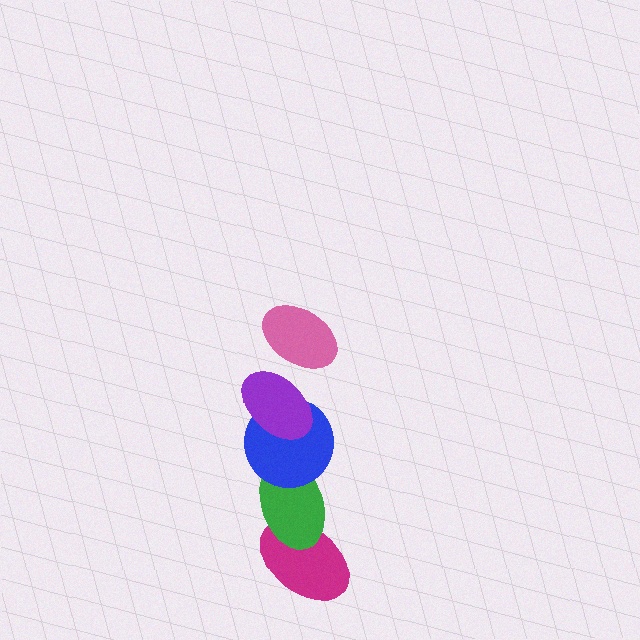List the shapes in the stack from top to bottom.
From top to bottom: the pink ellipse, the purple ellipse, the blue circle, the green ellipse, the magenta ellipse.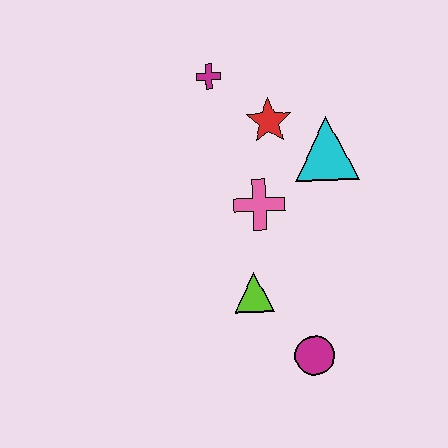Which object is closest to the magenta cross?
The red star is closest to the magenta cross.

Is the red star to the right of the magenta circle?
No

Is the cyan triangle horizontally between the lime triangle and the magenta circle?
No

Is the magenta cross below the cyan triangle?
No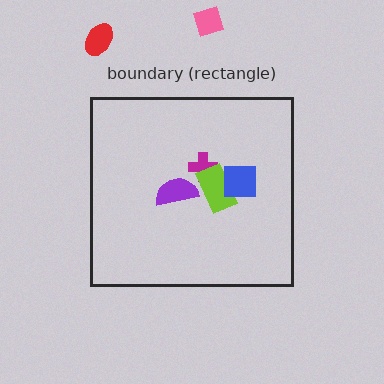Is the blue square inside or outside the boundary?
Inside.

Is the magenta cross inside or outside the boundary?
Inside.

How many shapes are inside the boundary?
4 inside, 2 outside.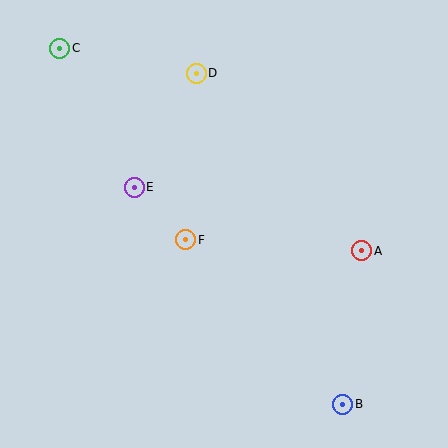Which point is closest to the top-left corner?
Point C is closest to the top-left corner.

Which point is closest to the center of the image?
Point F at (186, 240) is closest to the center.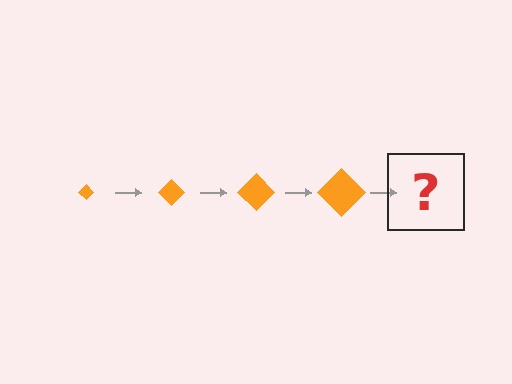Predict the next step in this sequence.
The next step is an orange diamond, larger than the previous one.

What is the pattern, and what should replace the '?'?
The pattern is that the diamond gets progressively larger each step. The '?' should be an orange diamond, larger than the previous one.